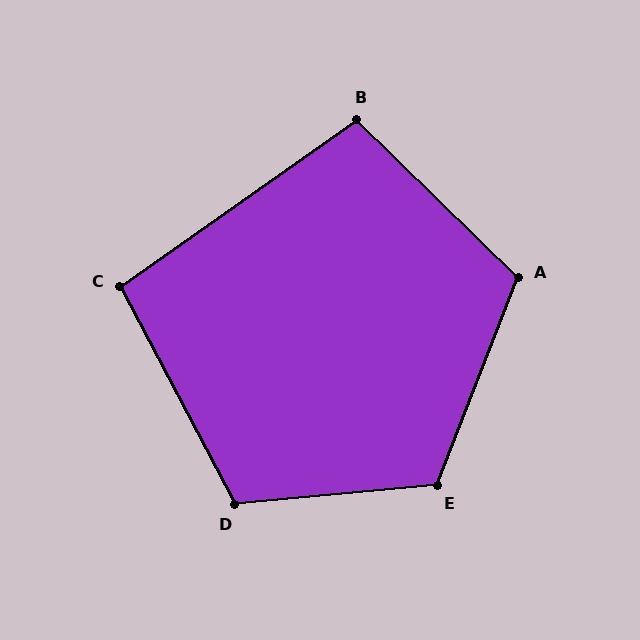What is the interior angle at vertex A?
Approximately 113 degrees (obtuse).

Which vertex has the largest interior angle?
E, at approximately 117 degrees.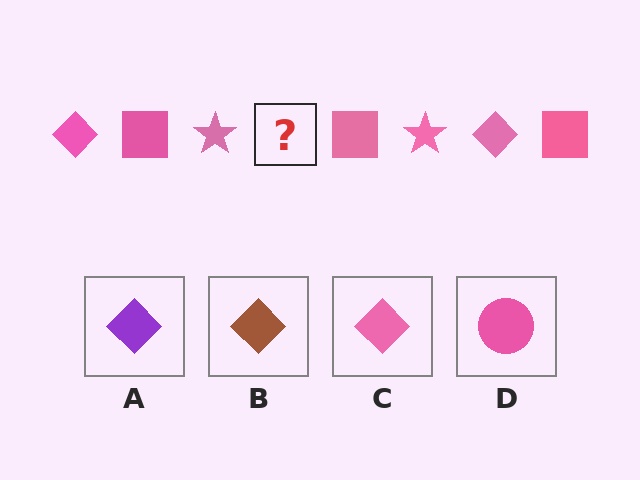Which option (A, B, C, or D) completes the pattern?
C.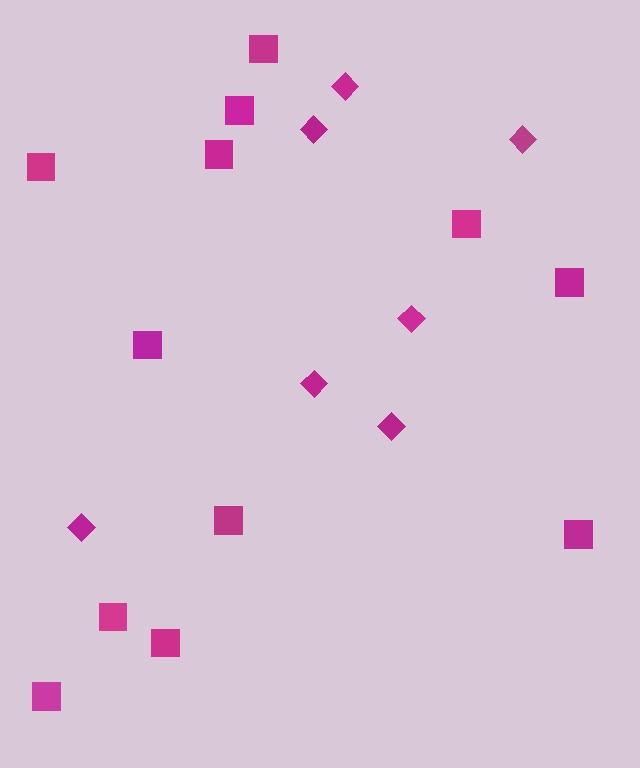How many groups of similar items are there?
There are 2 groups: one group of diamonds (7) and one group of squares (12).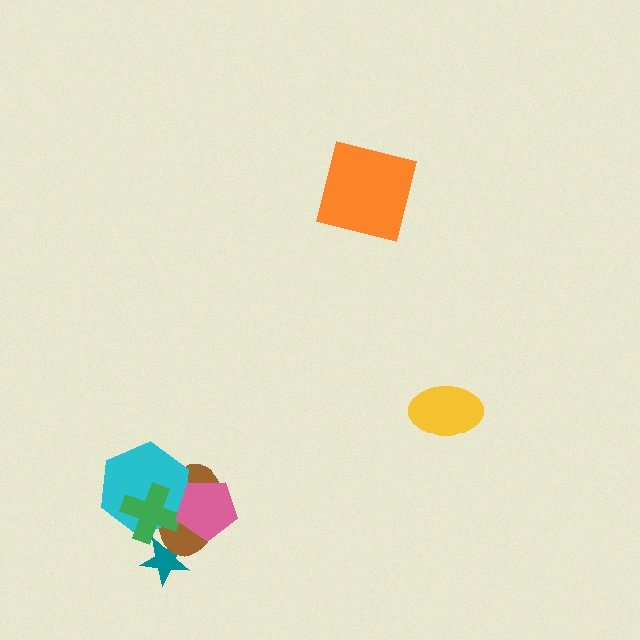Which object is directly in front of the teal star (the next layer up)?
The brown ellipse is directly in front of the teal star.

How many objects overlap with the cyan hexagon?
3 objects overlap with the cyan hexagon.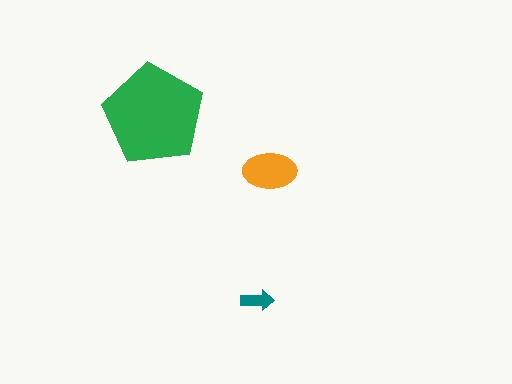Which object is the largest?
The green pentagon.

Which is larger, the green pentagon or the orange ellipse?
The green pentagon.